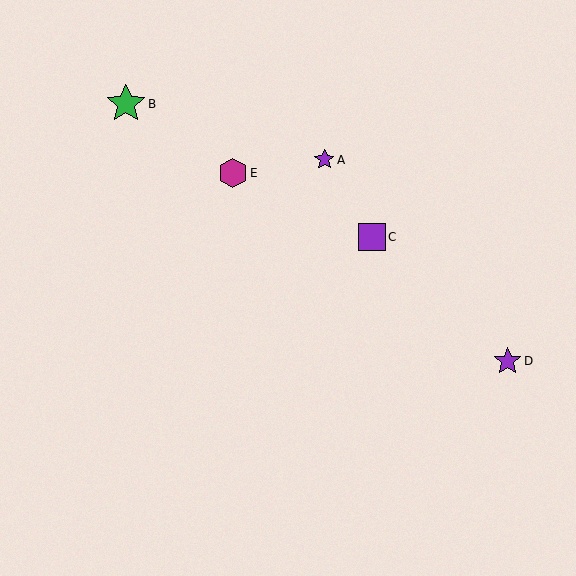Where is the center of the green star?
The center of the green star is at (126, 104).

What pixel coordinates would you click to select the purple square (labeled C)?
Click at (372, 237) to select the purple square C.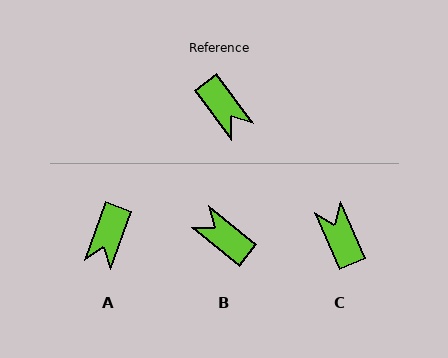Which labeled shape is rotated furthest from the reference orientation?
C, about 167 degrees away.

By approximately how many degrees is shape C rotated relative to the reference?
Approximately 167 degrees counter-clockwise.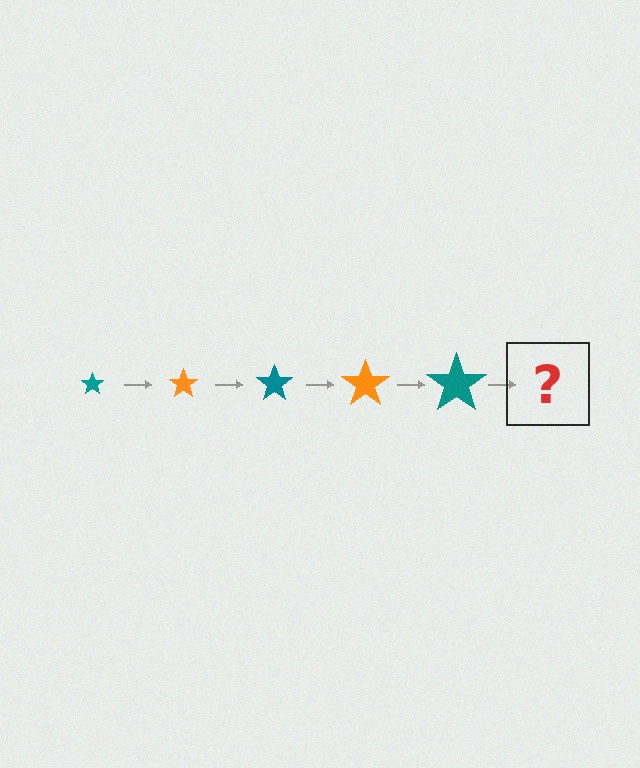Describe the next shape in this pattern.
It should be an orange star, larger than the previous one.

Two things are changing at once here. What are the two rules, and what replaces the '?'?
The two rules are that the star grows larger each step and the color cycles through teal and orange. The '?' should be an orange star, larger than the previous one.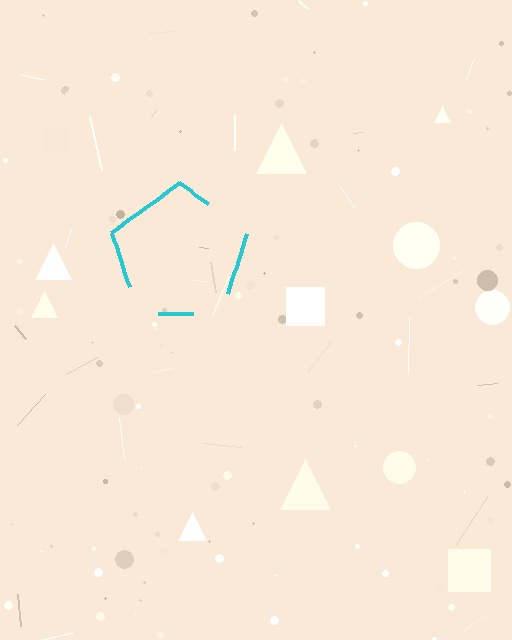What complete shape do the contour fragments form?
The contour fragments form a pentagon.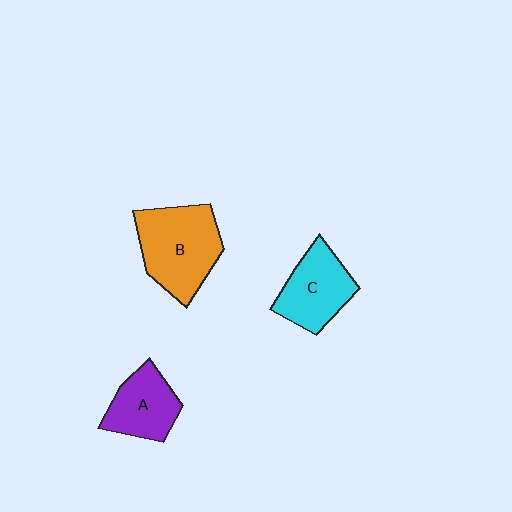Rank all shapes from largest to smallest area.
From largest to smallest: B (orange), C (cyan), A (purple).